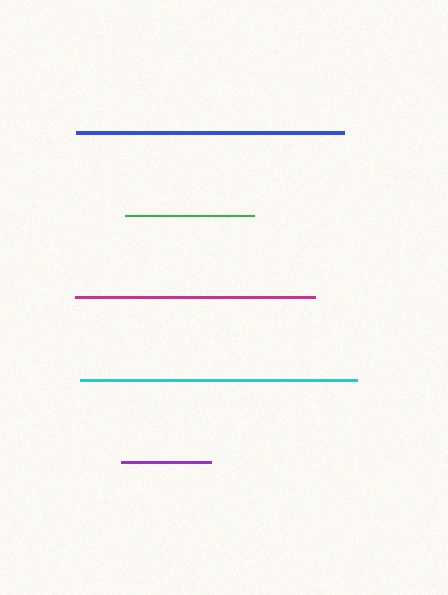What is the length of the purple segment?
The purple segment is approximately 89 pixels long.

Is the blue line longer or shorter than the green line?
The blue line is longer than the green line.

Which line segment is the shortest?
The purple line is the shortest at approximately 89 pixels.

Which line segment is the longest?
The cyan line is the longest at approximately 277 pixels.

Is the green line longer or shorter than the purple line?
The green line is longer than the purple line.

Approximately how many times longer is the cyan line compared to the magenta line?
The cyan line is approximately 1.2 times the length of the magenta line.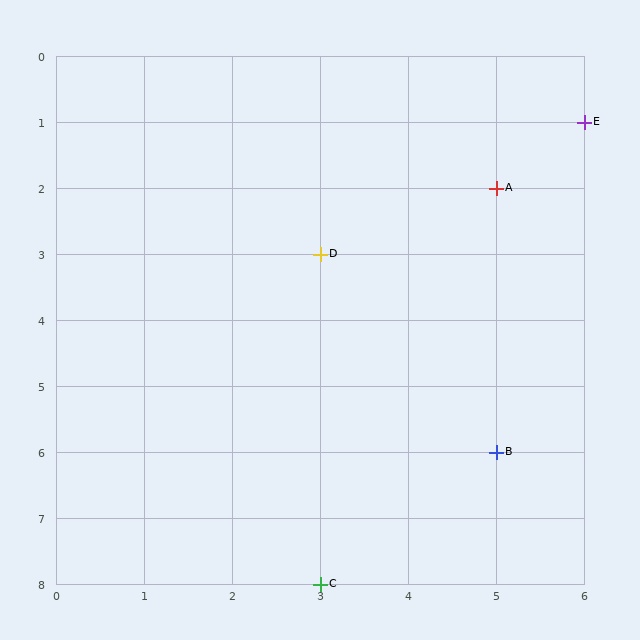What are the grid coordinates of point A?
Point A is at grid coordinates (5, 2).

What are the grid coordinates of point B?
Point B is at grid coordinates (5, 6).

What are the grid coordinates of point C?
Point C is at grid coordinates (3, 8).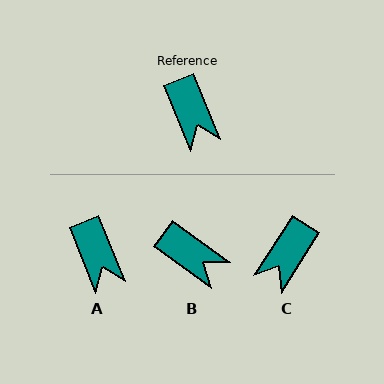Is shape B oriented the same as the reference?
No, it is off by about 32 degrees.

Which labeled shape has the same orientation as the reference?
A.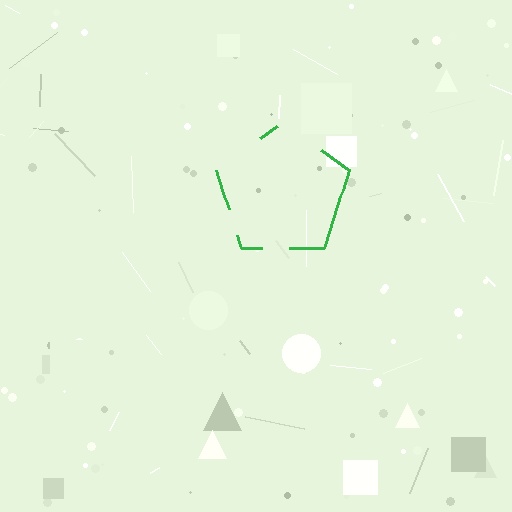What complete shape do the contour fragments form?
The contour fragments form a pentagon.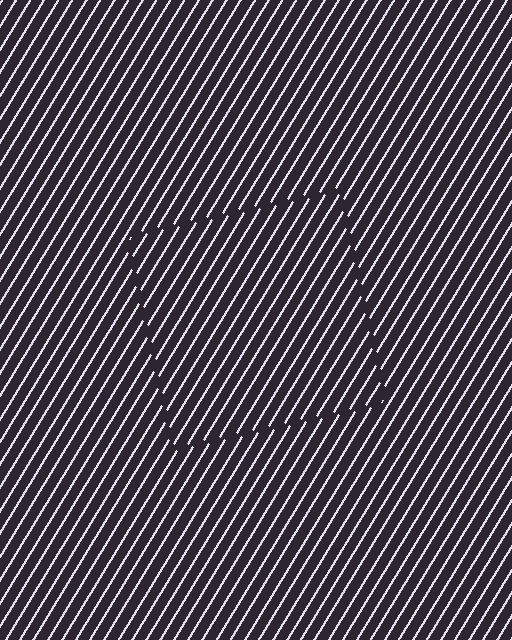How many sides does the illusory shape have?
4 sides — the line-ends trace a square.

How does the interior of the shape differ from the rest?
The interior of the shape contains the same grating, shifted by half a period — the contour is defined by the phase discontinuity where line-ends from the inner and outer gratings abut.